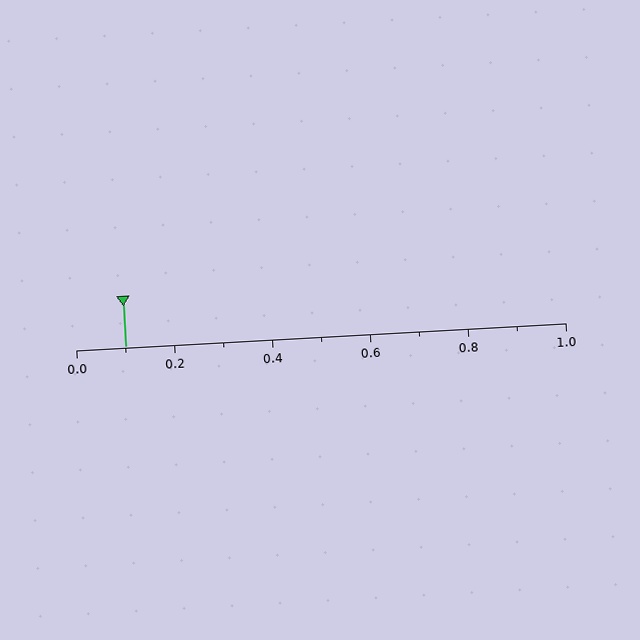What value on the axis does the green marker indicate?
The marker indicates approximately 0.1.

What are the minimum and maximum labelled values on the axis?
The axis runs from 0.0 to 1.0.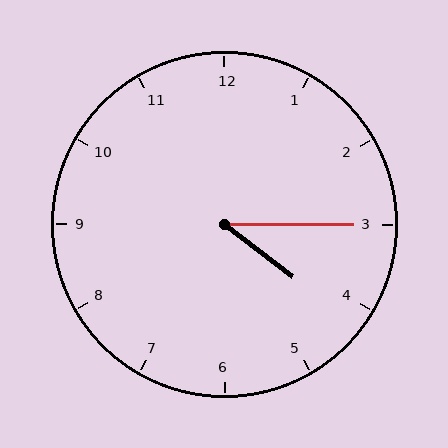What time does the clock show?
4:15.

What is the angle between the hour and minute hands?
Approximately 38 degrees.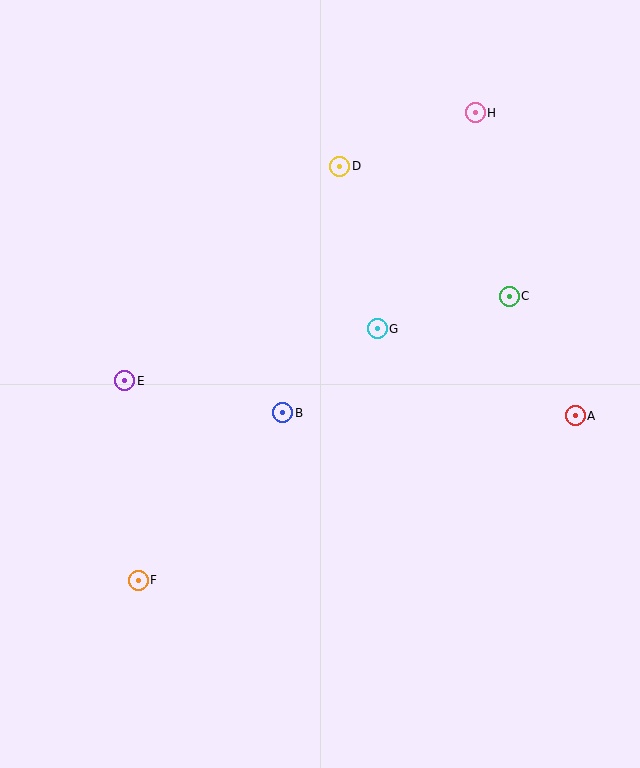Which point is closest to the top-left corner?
Point D is closest to the top-left corner.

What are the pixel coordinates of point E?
Point E is at (125, 381).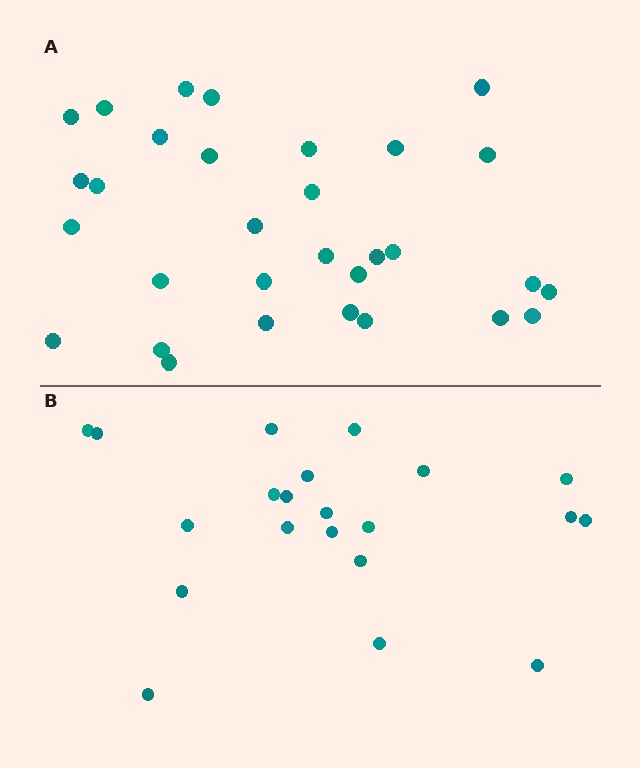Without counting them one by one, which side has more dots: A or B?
Region A (the top region) has more dots.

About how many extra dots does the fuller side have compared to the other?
Region A has roughly 10 or so more dots than region B.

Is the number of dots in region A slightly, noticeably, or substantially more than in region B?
Region A has substantially more. The ratio is roughly 1.5 to 1.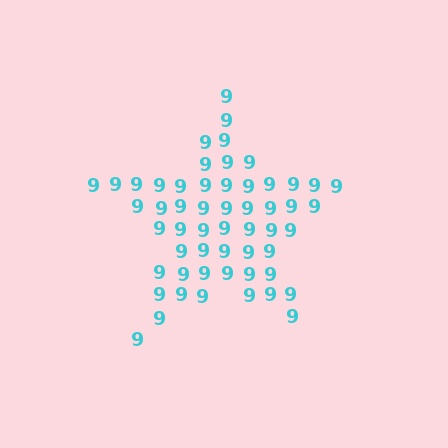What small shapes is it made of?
It is made of small digit 9's.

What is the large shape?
The large shape is a star.